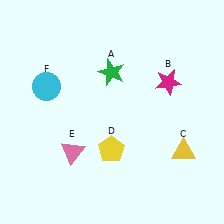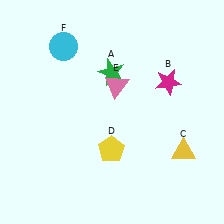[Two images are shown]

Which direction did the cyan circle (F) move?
The cyan circle (F) moved up.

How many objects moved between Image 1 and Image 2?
2 objects moved between the two images.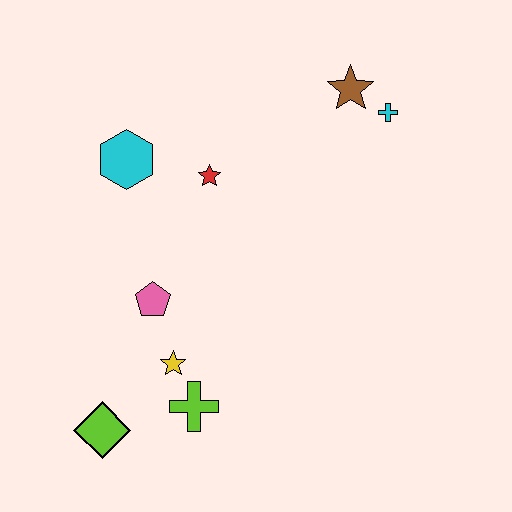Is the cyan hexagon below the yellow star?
No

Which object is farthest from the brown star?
The lime diamond is farthest from the brown star.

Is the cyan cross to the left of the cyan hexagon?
No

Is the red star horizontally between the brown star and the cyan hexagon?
Yes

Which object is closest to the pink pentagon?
The yellow star is closest to the pink pentagon.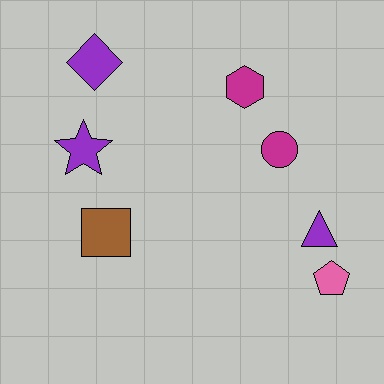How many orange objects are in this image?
There are no orange objects.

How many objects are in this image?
There are 7 objects.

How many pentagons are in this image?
There is 1 pentagon.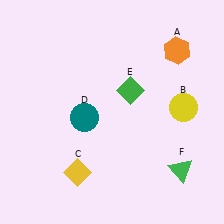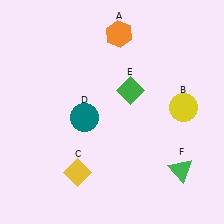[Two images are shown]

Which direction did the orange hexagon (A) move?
The orange hexagon (A) moved left.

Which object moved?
The orange hexagon (A) moved left.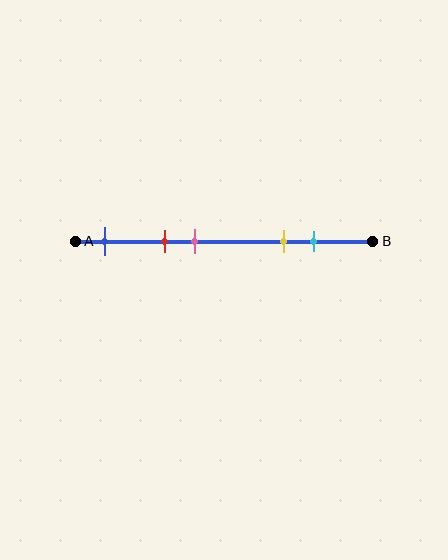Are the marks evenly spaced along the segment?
No, the marks are not evenly spaced.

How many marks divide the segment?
There are 5 marks dividing the segment.